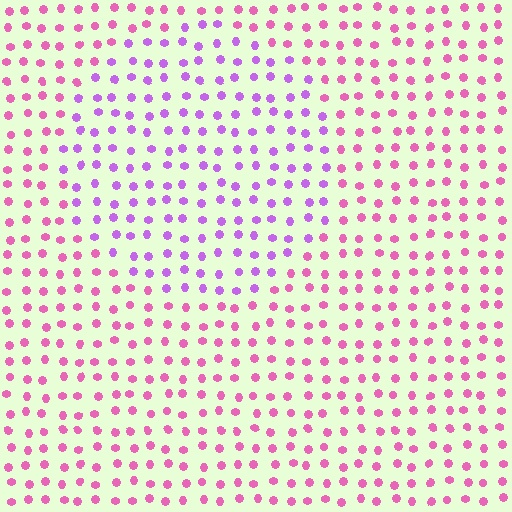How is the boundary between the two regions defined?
The boundary is defined purely by a slight shift in hue (about 39 degrees). Spacing, size, and orientation are identical on both sides.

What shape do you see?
I see a circle.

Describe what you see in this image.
The image is filled with small pink elements in a uniform arrangement. A circle-shaped region is visible where the elements are tinted to a slightly different hue, forming a subtle color boundary.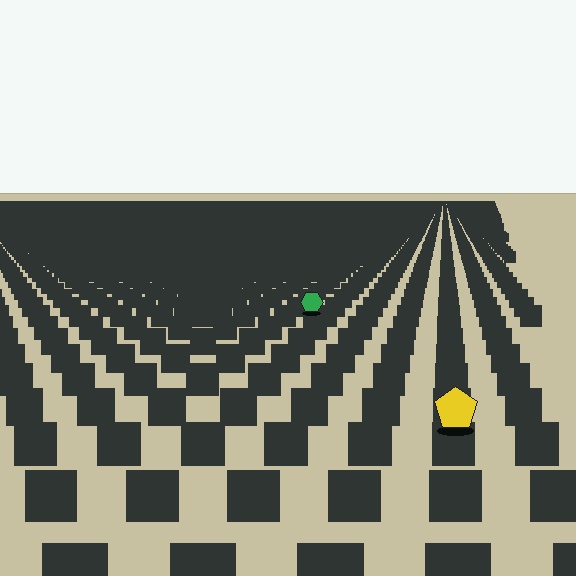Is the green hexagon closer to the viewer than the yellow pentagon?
No. The yellow pentagon is closer — you can tell from the texture gradient: the ground texture is coarser near it.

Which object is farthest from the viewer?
The green hexagon is farthest from the viewer. It appears smaller and the ground texture around it is denser.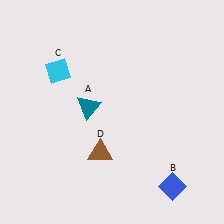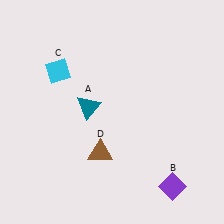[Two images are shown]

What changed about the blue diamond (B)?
In Image 1, B is blue. In Image 2, it changed to purple.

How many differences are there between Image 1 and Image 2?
There is 1 difference between the two images.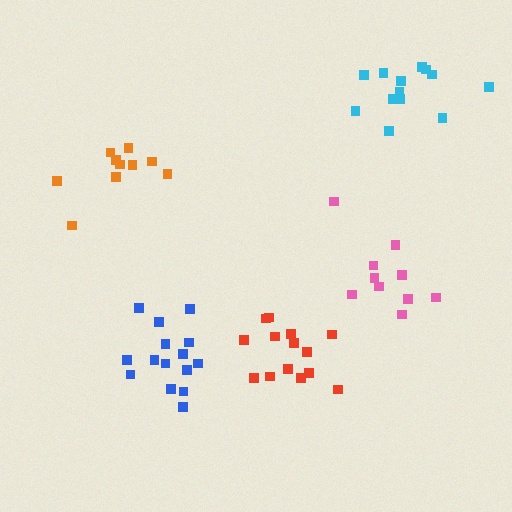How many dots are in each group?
Group 1: 10 dots, Group 2: 13 dots, Group 3: 14 dots, Group 4: 10 dots, Group 5: 15 dots (62 total).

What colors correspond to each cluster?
The clusters are colored: orange, cyan, red, pink, blue.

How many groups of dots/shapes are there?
There are 5 groups.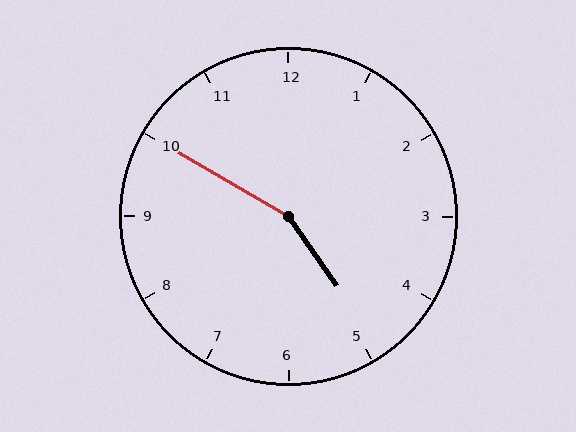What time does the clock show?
4:50.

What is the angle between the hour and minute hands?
Approximately 155 degrees.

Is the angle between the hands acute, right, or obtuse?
It is obtuse.